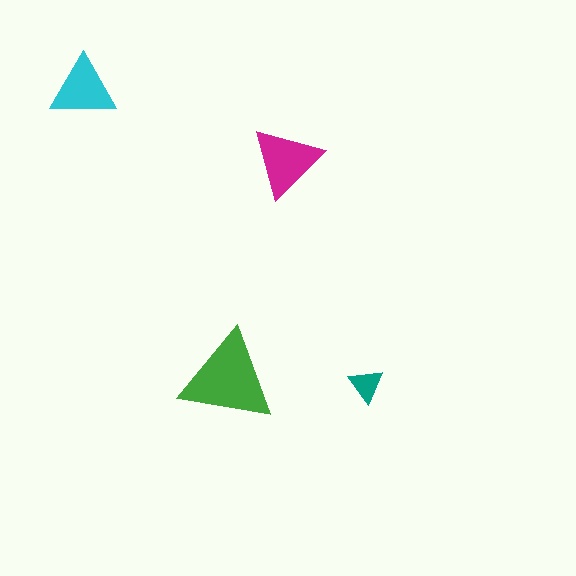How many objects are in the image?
There are 4 objects in the image.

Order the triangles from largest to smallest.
the green one, the magenta one, the cyan one, the teal one.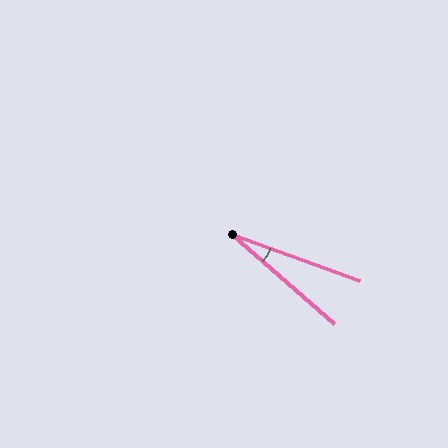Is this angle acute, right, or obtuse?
It is acute.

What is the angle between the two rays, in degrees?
Approximately 21 degrees.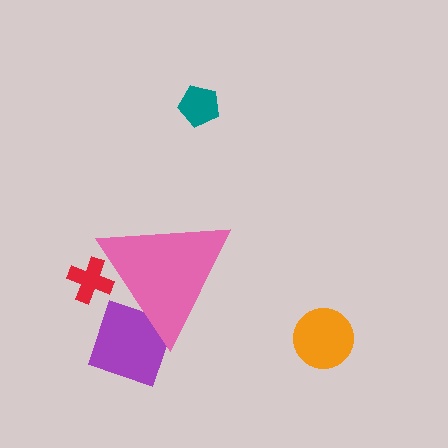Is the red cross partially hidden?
Yes, the red cross is partially hidden behind the pink triangle.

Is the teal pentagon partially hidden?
No, the teal pentagon is fully visible.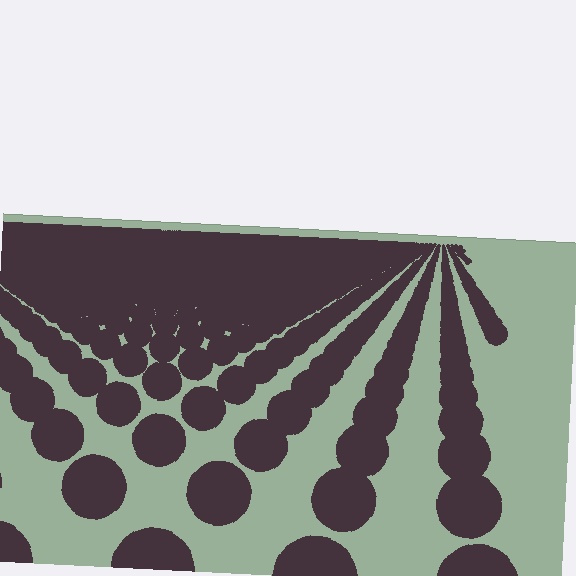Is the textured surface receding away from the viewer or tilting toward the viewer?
The surface is receding away from the viewer. Texture elements get smaller and denser toward the top.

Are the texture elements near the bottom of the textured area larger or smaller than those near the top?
Larger. Near the bottom, elements are closer to the viewer and appear at a bigger on-screen size.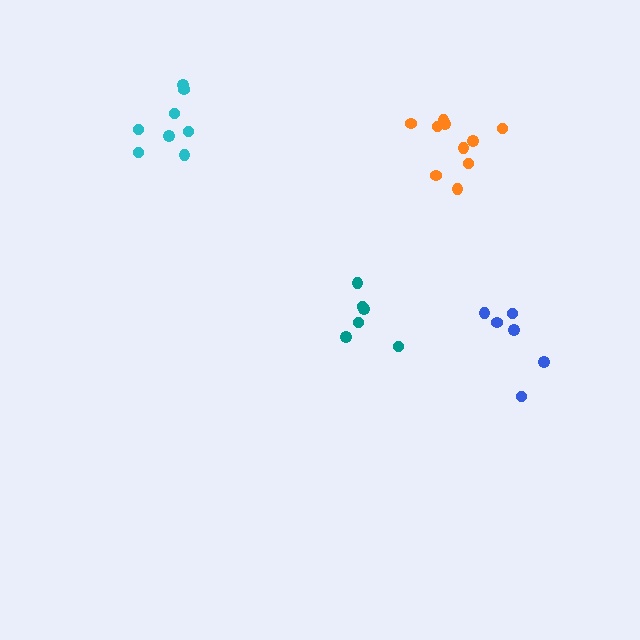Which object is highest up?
The orange cluster is topmost.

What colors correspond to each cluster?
The clusters are colored: blue, teal, cyan, orange.